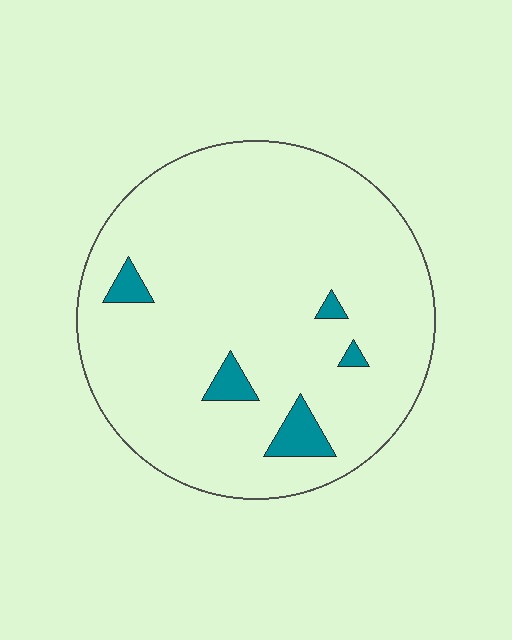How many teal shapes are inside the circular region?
5.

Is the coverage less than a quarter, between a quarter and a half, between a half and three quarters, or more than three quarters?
Less than a quarter.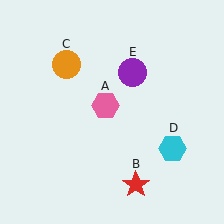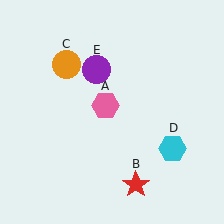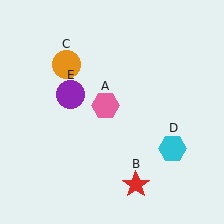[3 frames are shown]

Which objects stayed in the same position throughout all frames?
Pink hexagon (object A) and red star (object B) and orange circle (object C) and cyan hexagon (object D) remained stationary.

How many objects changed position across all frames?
1 object changed position: purple circle (object E).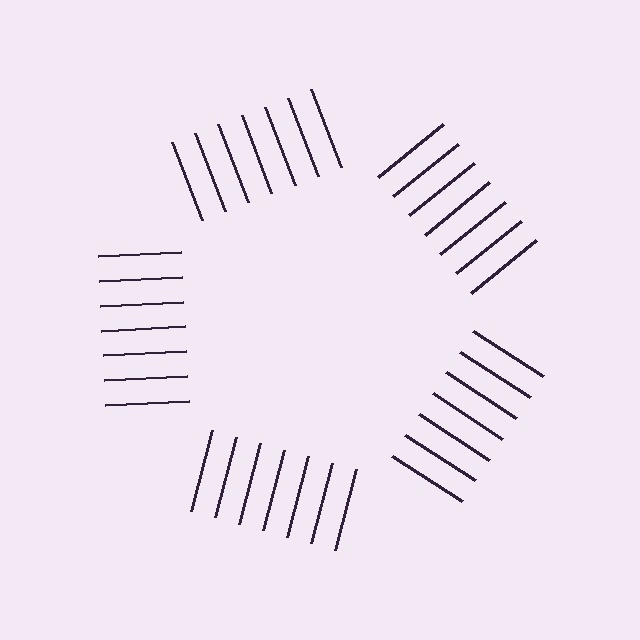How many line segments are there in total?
35 — 7 along each of the 5 edges.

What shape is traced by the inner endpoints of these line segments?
An illusory pentagon — the line segments terminate on its edges but no continuous stroke is drawn.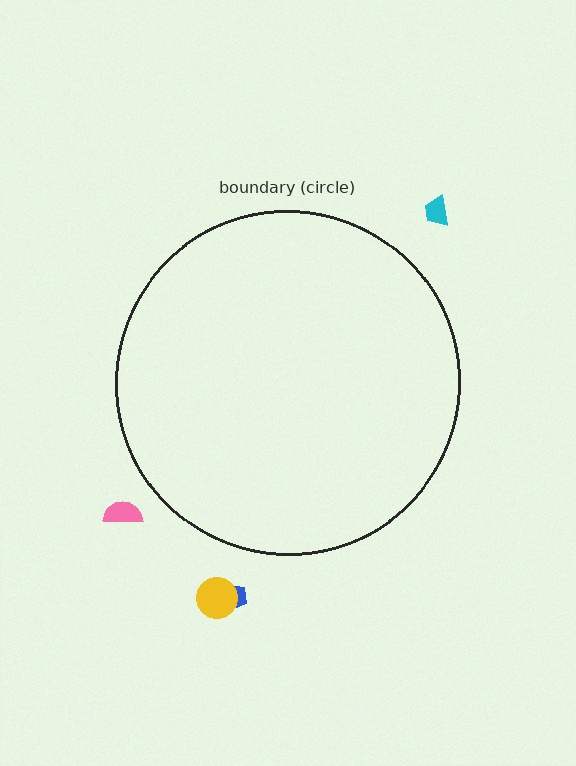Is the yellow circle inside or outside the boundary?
Outside.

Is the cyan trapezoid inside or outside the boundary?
Outside.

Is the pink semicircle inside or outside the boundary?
Outside.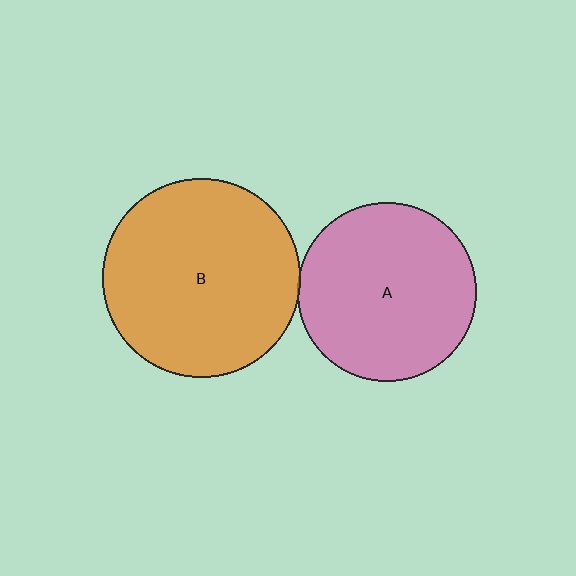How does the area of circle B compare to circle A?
Approximately 1.2 times.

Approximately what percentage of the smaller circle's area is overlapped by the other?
Approximately 5%.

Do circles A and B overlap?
Yes.